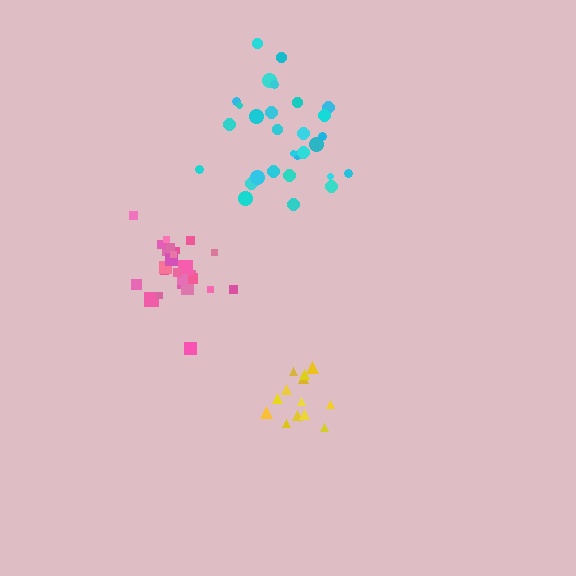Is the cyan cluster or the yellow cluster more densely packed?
Yellow.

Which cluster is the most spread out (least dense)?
Cyan.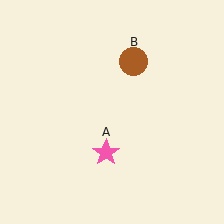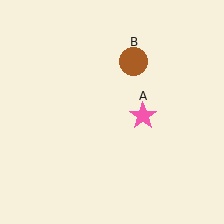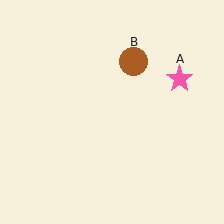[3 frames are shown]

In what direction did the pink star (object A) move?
The pink star (object A) moved up and to the right.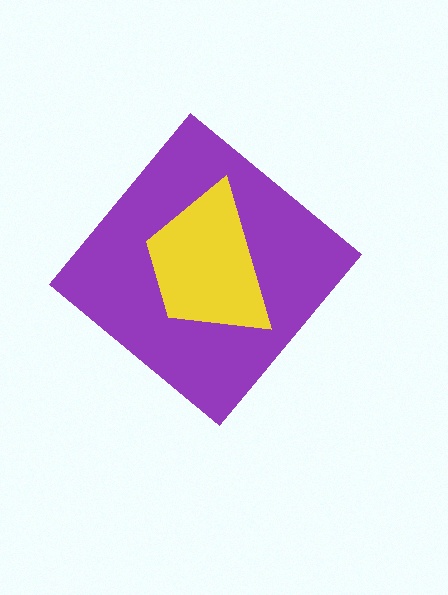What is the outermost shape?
The purple diamond.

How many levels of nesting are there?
2.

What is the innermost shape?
The yellow trapezoid.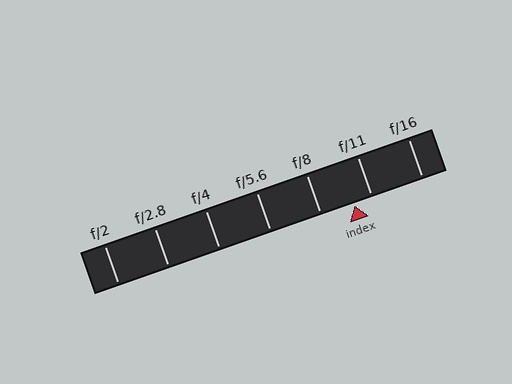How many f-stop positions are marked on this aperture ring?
There are 7 f-stop positions marked.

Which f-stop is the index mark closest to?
The index mark is closest to f/11.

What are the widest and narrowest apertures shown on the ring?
The widest aperture shown is f/2 and the narrowest is f/16.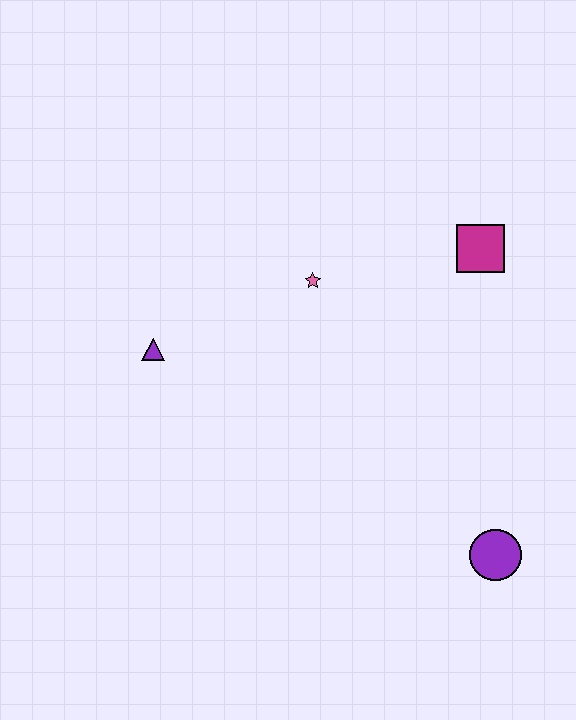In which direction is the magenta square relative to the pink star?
The magenta square is to the right of the pink star.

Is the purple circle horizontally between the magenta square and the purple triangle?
No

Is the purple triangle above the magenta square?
No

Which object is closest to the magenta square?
The pink star is closest to the magenta square.